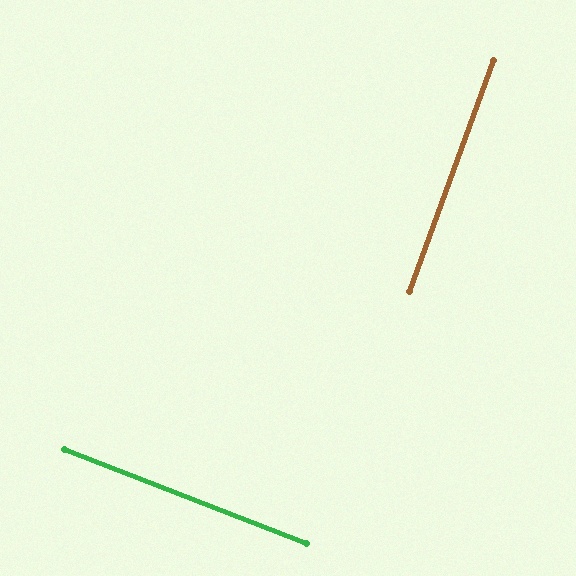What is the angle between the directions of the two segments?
Approximately 89 degrees.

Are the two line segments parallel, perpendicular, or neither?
Perpendicular — they meet at approximately 89°.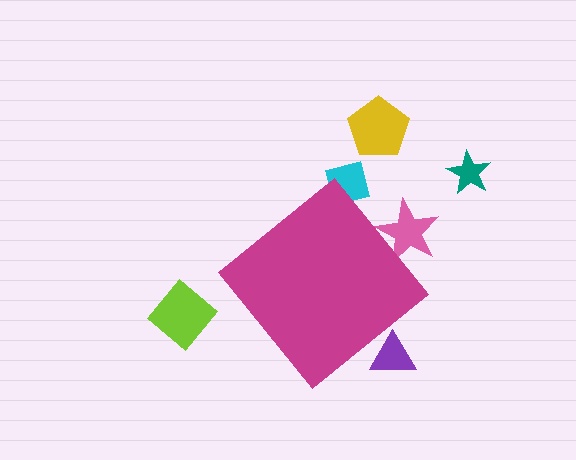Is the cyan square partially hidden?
Yes, the cyan square is partially hidden behind the magenta diamond.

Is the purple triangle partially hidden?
Yes, the purple triangle is partially hidden behind the magenta diamond.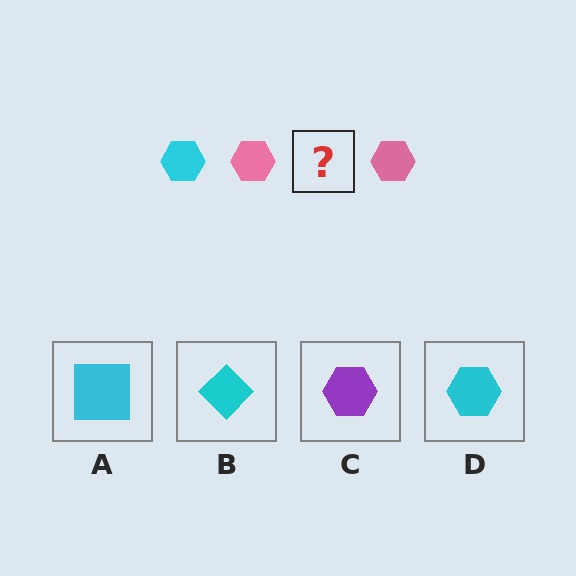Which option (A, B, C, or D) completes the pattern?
D.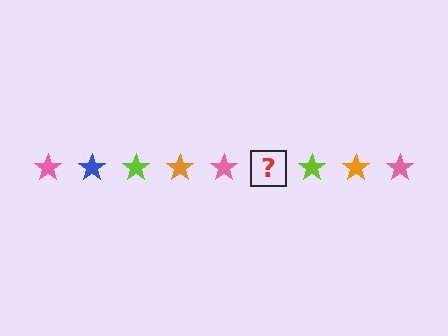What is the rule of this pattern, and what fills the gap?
The rule is that the pattern cycles through pink, blue, lime, orange stars. The gap should be filled with a blue star.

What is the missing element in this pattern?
The missing element is a blue star.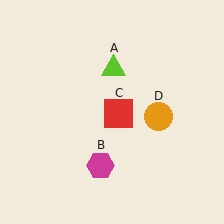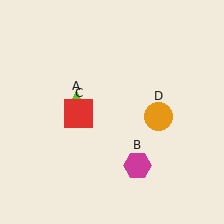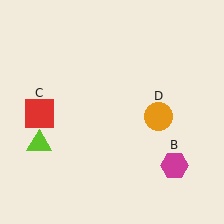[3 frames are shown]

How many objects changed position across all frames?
3 objects changed position: lime triangle (object A), magenta hexagon (object B), red square (object C).